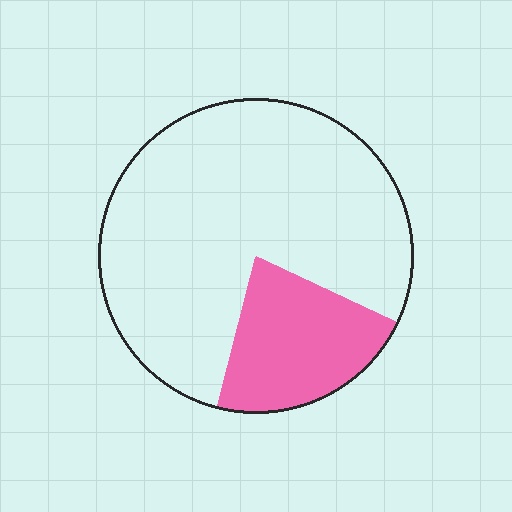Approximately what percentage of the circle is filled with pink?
Approximately 20%.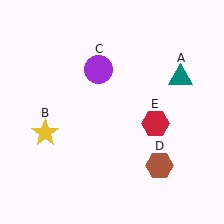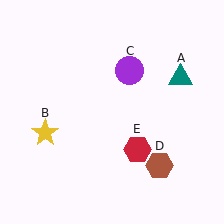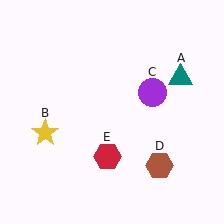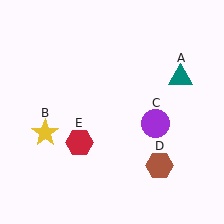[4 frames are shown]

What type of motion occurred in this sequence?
The purple circle (object C), red hexagon (object E) rotated clockwise around the center of the scene.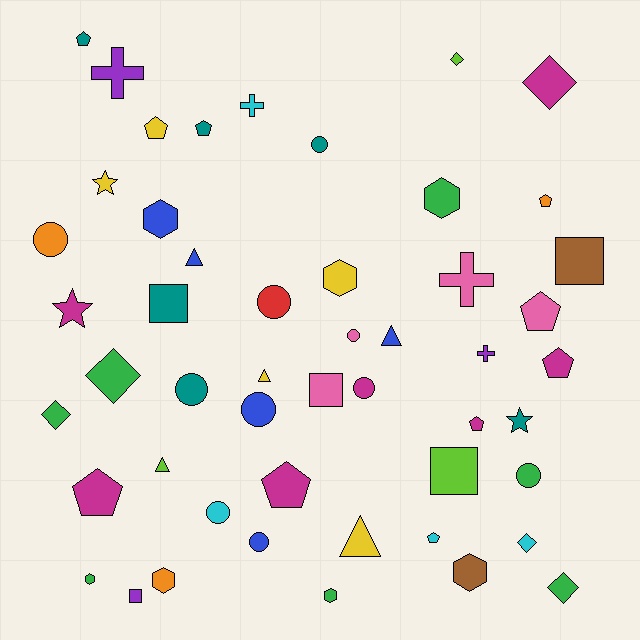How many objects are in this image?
There are 50 objects.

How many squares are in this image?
There are 5 squares.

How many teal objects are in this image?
There are 6 teal objects.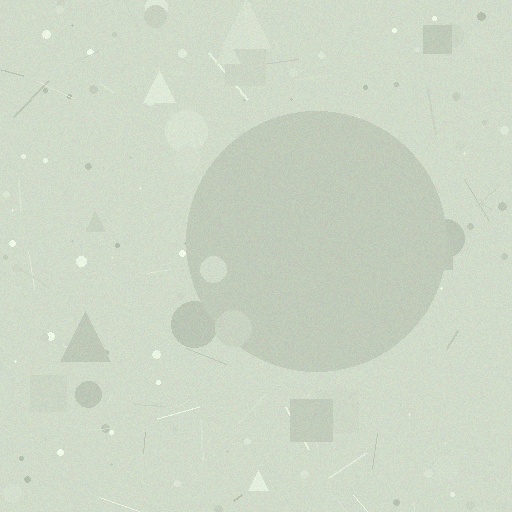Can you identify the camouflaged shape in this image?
The camouflaged shape is a circle.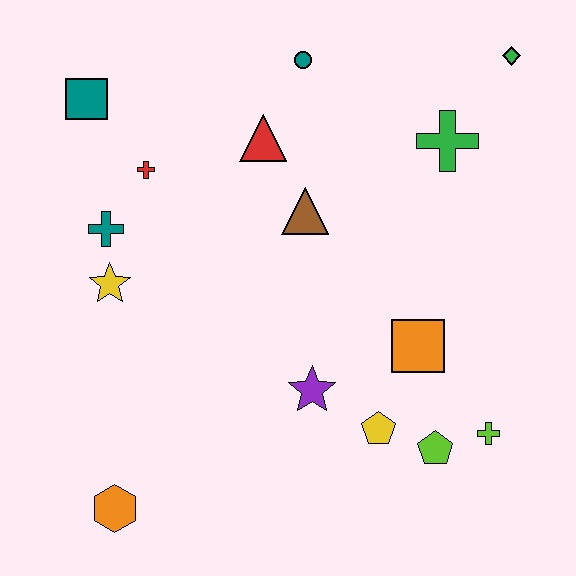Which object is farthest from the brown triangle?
The orange hexagon is farthest from the brown triangle.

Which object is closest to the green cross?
The green diamond is closest to the green cross.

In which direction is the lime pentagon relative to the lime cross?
The lime pentagon is to the left of the lime cross.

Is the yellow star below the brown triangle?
Yes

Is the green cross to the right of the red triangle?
Yes